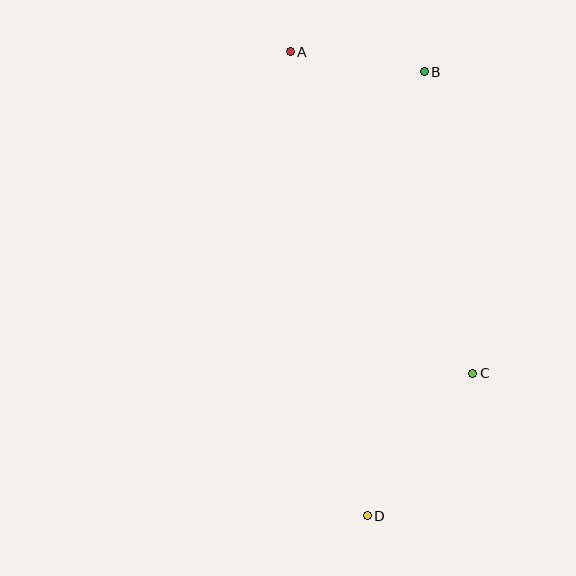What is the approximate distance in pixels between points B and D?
The distance between B and D is approximately 448 pixels.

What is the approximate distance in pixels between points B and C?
The distance between B and C is approximately 306 pixels.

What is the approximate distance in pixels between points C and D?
The distance between C and D is approximately 177 pixels.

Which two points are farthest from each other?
Points A and D are farthest from each other.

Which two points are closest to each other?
Points A and B are closest to each other.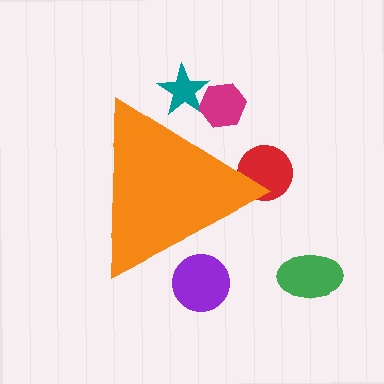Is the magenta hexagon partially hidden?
Yes, the magenta hexagon is partially hidden behind the orange triangle.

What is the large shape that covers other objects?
An orange triangle.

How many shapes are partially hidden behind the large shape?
4 shapes are partially hidden.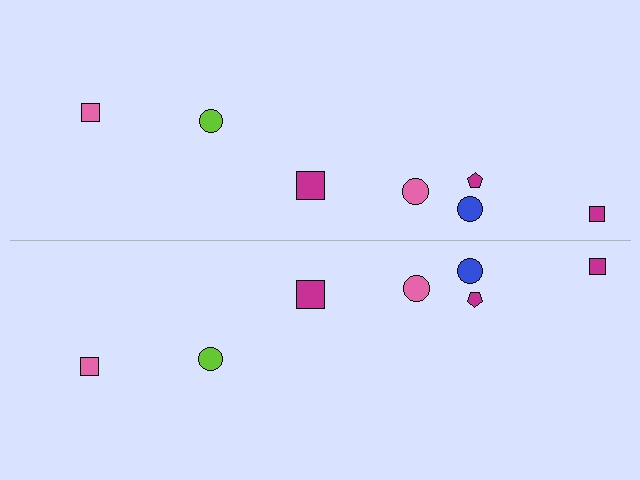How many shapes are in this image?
There are 14 shapes in this image.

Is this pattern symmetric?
Yes, this pattern has bilateral (reflection) symmetry.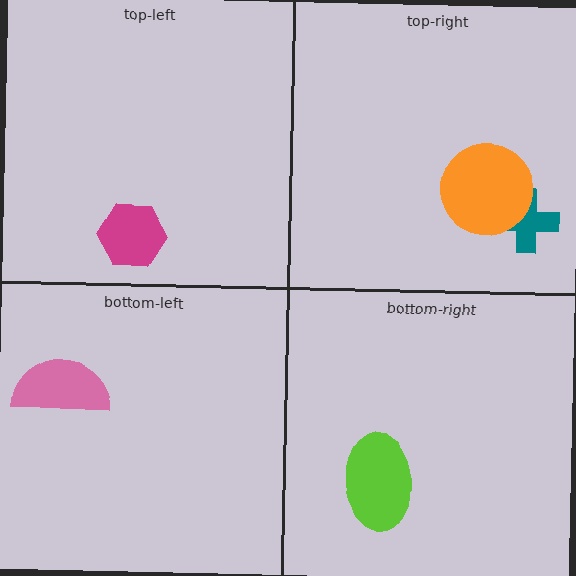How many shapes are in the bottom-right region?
1.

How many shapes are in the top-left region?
1.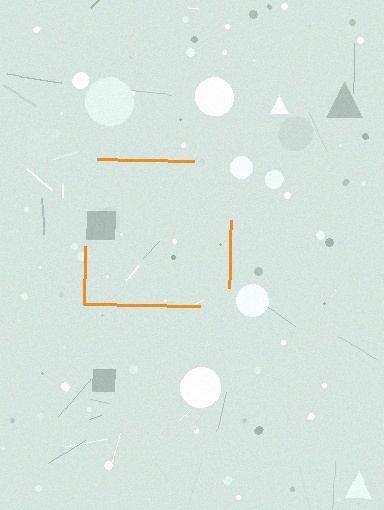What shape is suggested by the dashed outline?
The dashed outline suggests a square.